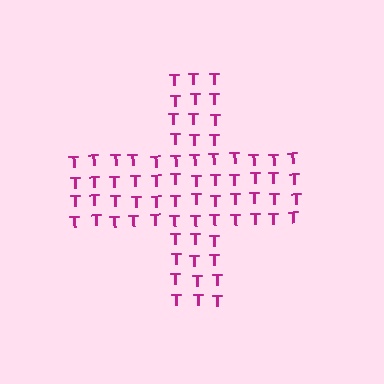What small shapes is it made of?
It is made of small letter T's.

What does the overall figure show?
The overall figure shows a cross.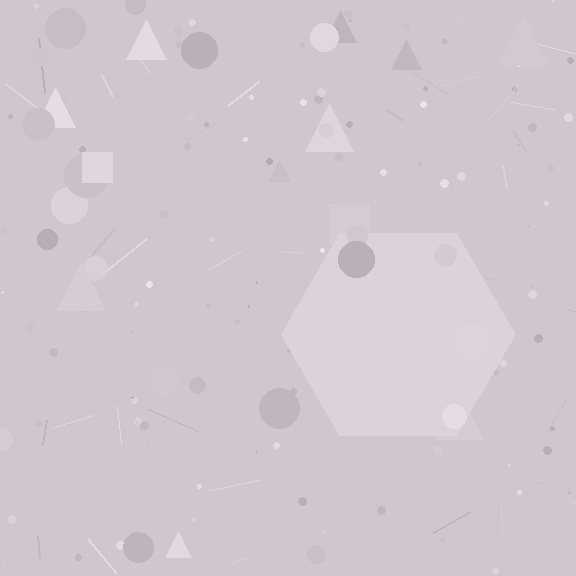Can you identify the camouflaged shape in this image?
The camouflaged shape is a hexagon.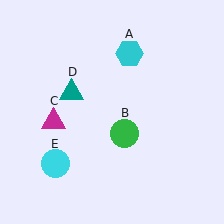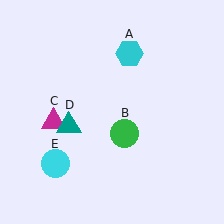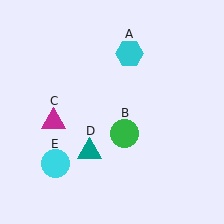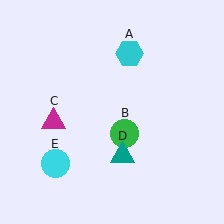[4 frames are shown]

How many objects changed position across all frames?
1 object changed position: teal triangle (object D).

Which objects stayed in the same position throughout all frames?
Cyan hexagon (object A) and green circle (object B) and magenta triangle (object C) and cyan circle (object E) remained stationary.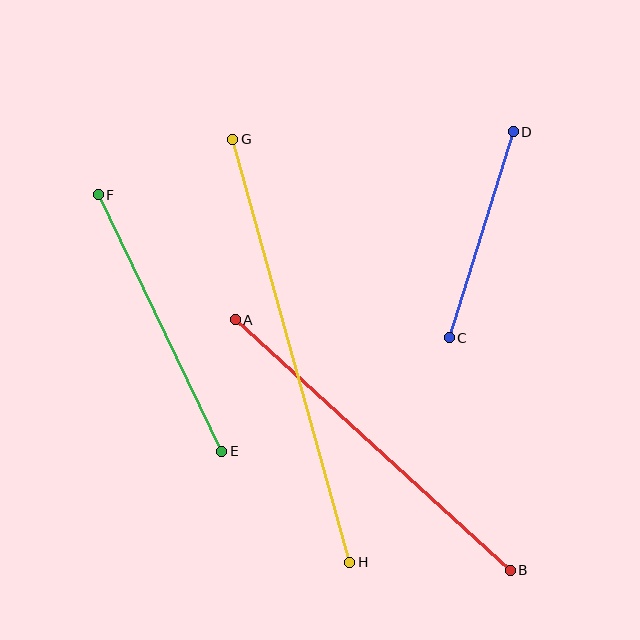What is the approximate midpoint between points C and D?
The midpoint is at approximately (481, 235) pixels.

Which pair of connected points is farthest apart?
Points G and H are farthest apart.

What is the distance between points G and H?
The distance is approximately 439 pixels.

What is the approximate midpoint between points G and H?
The midpoint is at approximately (291, 351) pixels.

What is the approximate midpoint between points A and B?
The midpoint is at approximately (373, 445) pixels.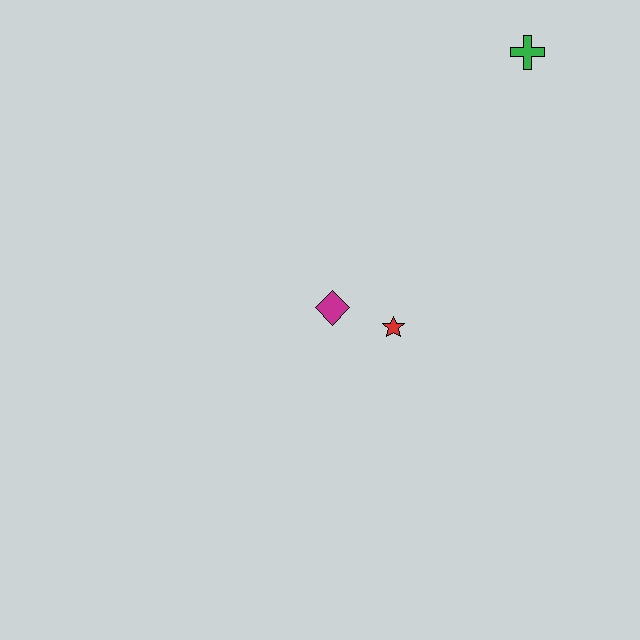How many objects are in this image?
There are 3 objects.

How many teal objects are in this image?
There are no teal objects.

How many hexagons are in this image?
There are no hexagons.